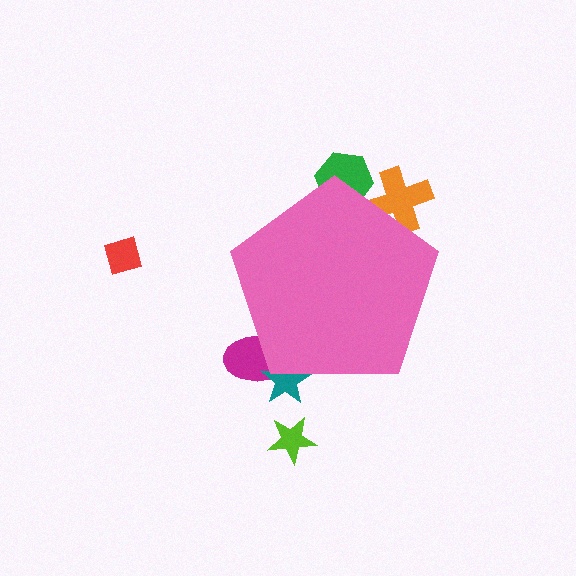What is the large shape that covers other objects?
A pink pentagon.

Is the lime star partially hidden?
No, the lime star is fully visible.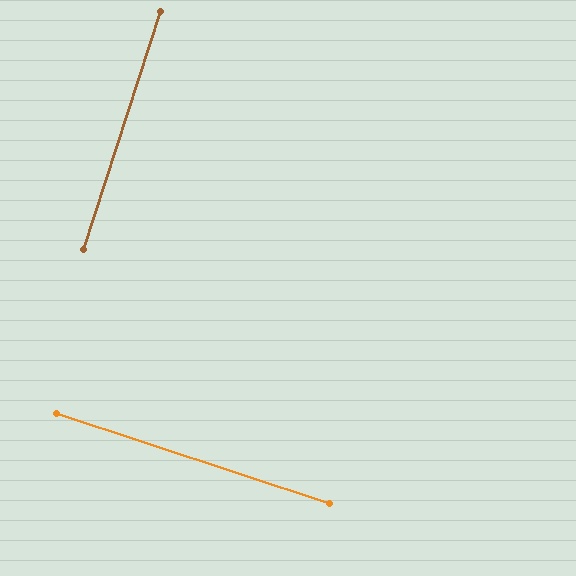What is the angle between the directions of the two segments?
Approximately 90 degrees.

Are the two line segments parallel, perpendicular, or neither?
Perpendicular — they meet at approximately 90°.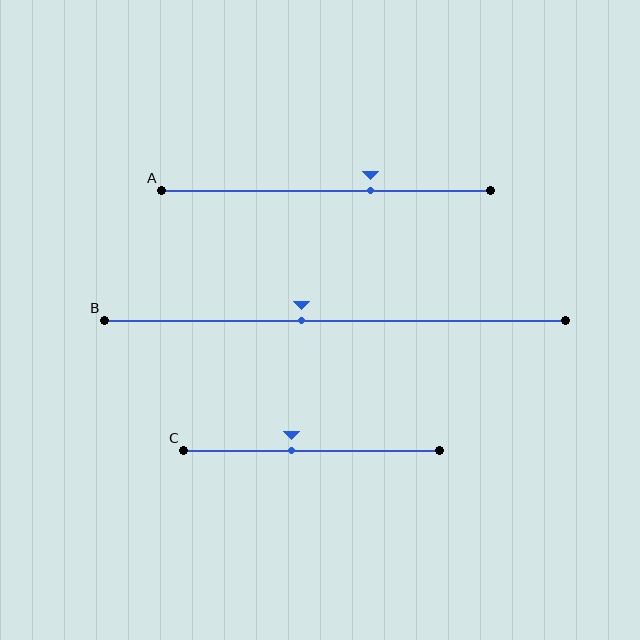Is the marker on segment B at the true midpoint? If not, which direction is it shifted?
No, the marker on segment B is shifted to the left by about 7% of the segment length.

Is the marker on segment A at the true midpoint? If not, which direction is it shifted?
No, the marker on segment A is shifted to the right by about 14% of the segment length.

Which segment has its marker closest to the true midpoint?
Segment B has its marker closest to the true midpoint.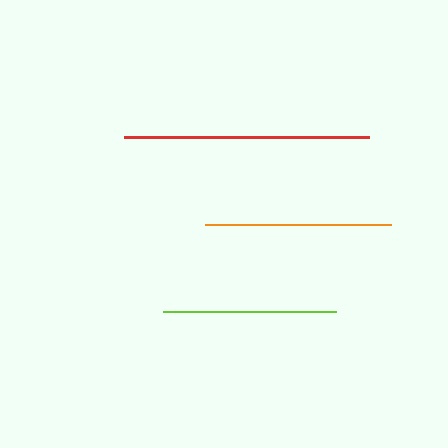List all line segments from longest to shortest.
From longest to shortest: red, orange, lime.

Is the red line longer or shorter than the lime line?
The red line is longer than the lime line.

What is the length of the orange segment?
The orange segment is approximately 185 pixels long.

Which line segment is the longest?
The red line is the longest at approximately 244 pixels.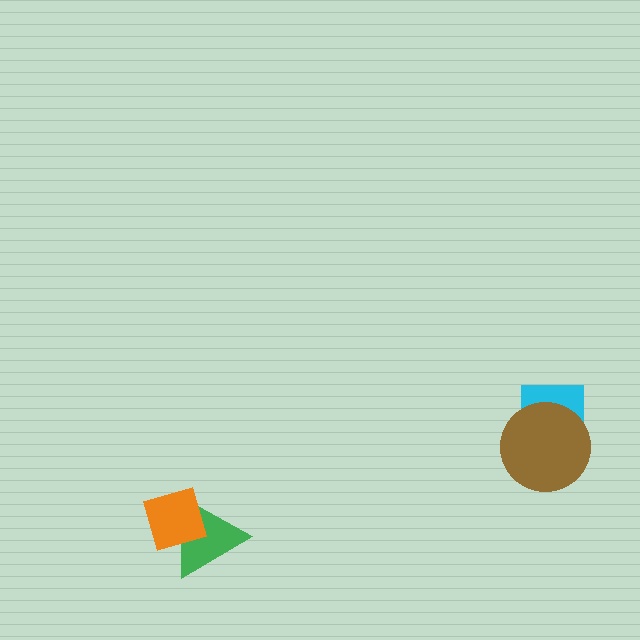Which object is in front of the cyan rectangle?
The brown circle is in front of the cyan rectangle.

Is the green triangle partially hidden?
Yes, it is partially covered by another shape.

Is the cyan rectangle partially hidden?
Yes, it is partially covered by another shape.